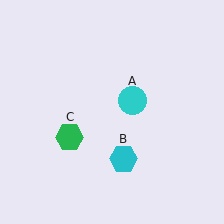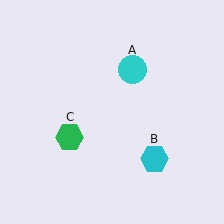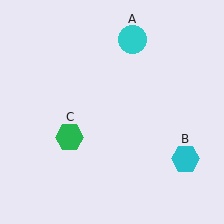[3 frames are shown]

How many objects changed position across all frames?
2 objects changed position: cyan circle (object A), cyan hexagon (object B).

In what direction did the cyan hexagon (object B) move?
The cyan hexagon (object B) moved right.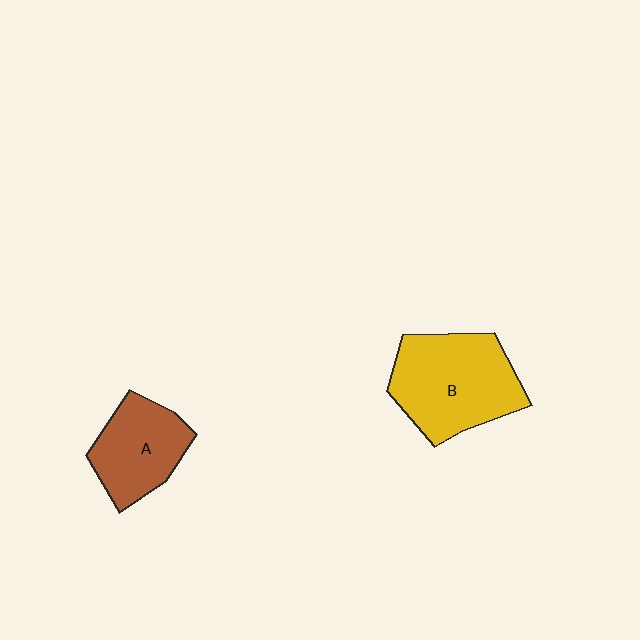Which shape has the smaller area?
Shape A (brown).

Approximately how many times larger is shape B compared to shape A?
Approximately 1.5 times.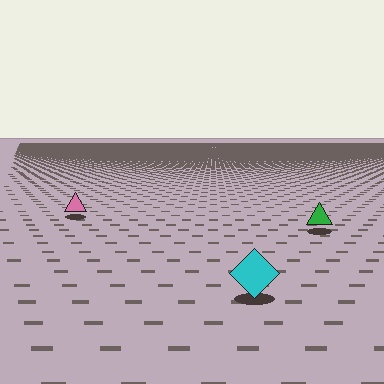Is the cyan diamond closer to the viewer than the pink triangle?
Yes. The cyan diamond is closer — you can tell from the texture gradient: the ground texture is coarser near it.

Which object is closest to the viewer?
The cyan diamond is closest. The texture marks near it are larger and more spread out.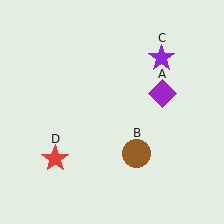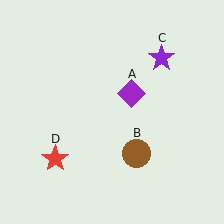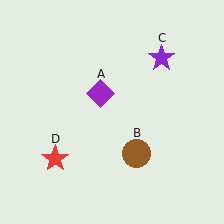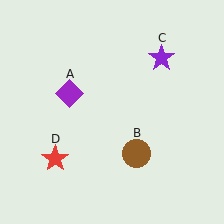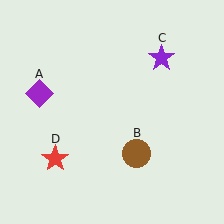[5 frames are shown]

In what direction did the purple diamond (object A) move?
The purple diamond (object A) moved left.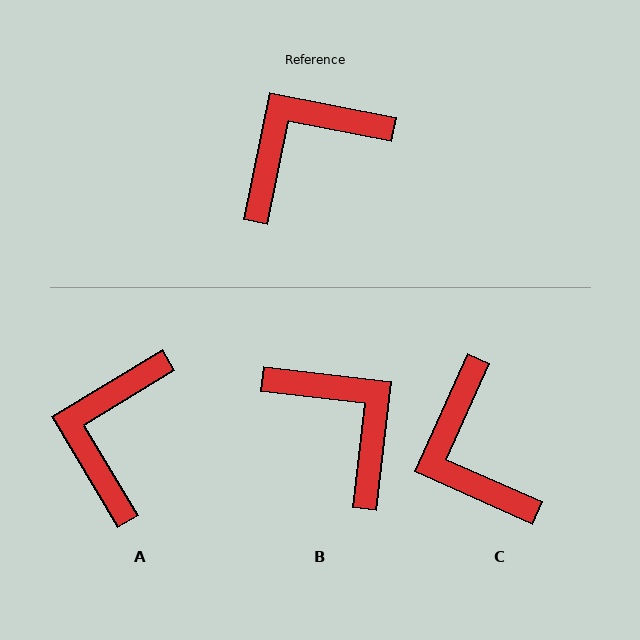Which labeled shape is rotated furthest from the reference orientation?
B, about 85 degrees away.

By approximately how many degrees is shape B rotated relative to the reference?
Approximately 85 degrees clockwise.